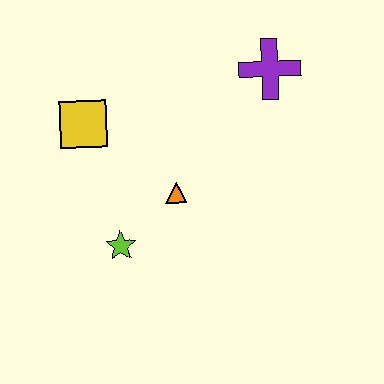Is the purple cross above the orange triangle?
Yes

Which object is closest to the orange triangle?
The lime star is closest to the orange triangle.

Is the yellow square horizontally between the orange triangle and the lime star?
No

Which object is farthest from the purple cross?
The lime star is farthest from the purple cross.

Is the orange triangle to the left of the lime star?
No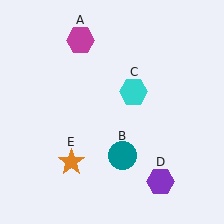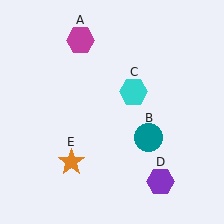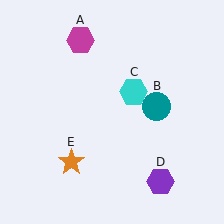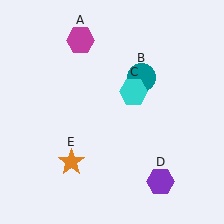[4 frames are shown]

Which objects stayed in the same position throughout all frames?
Magenta hexagon (object A) and cyan hexagon (object C) and purple hexagon (object D) and orange star (object E) remained stationary.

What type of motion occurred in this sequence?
The teal circle (object B) rotated counterclockwise around the center of the scene.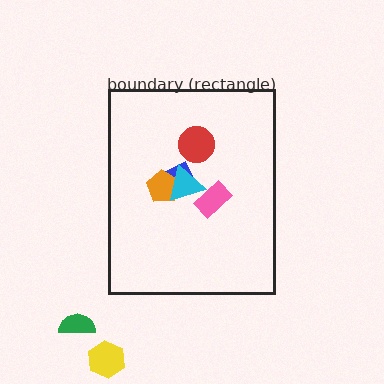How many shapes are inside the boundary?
5 inside, 2 outside.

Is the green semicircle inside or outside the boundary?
Outside.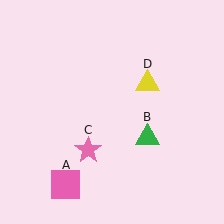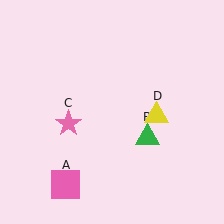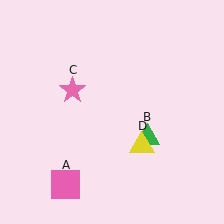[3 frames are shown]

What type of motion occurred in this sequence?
The pink star (object C), yellow triangle (object D) rotated clockwise around the center of the scene.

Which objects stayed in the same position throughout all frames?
Pink square (object A) and green triangle (object B) remained stationary.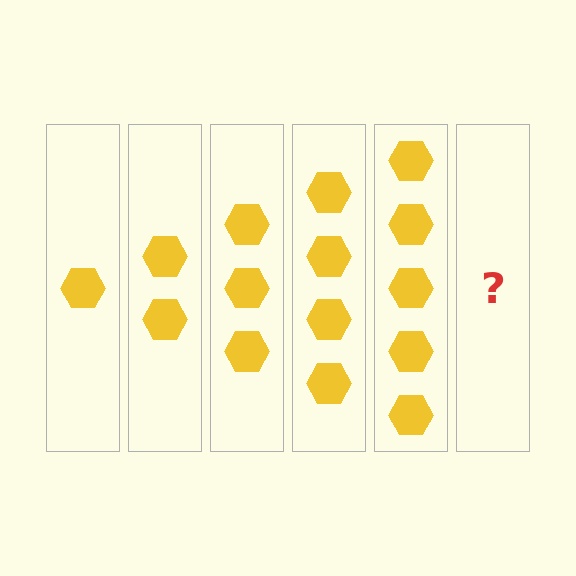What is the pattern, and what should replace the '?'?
The pattern is that each step adds one more hexagon. The '?' should be 6 hexagons.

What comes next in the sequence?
The next element should be 6 hexagons.